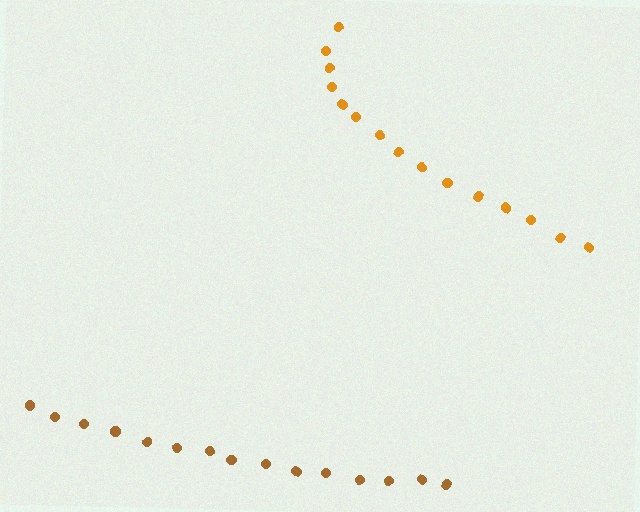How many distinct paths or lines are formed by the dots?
There are 2 distinct paths.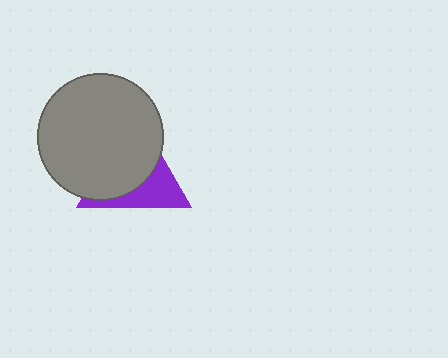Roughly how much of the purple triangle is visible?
A small part of it is visible (roughly 36%).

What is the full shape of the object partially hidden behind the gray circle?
The partially hidden object is a purple triangle.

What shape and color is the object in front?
The object in front is a gray circle.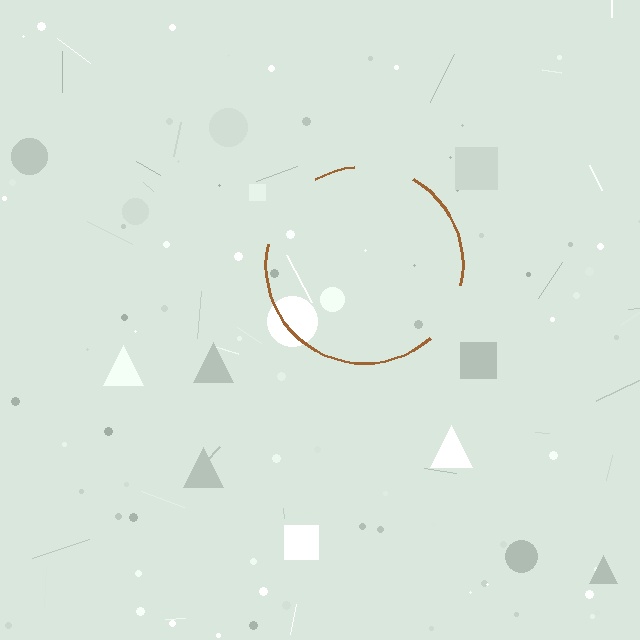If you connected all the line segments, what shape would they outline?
They would outline a circle.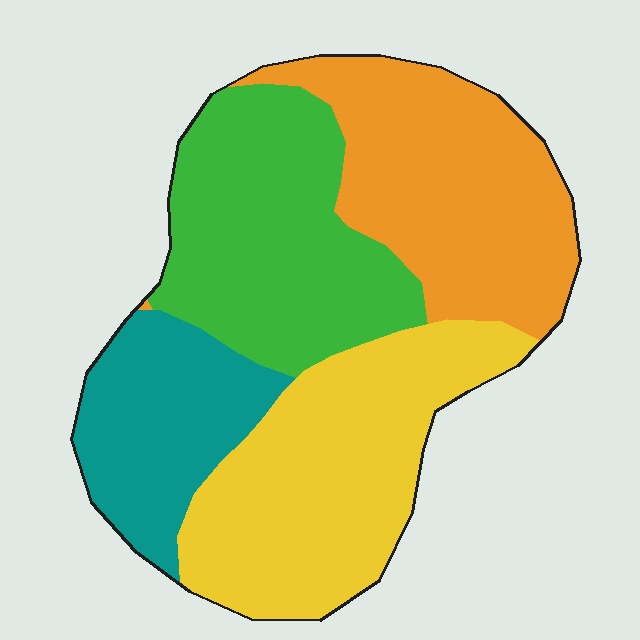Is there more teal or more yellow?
Yellow.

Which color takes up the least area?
Teal, at roughly 15%.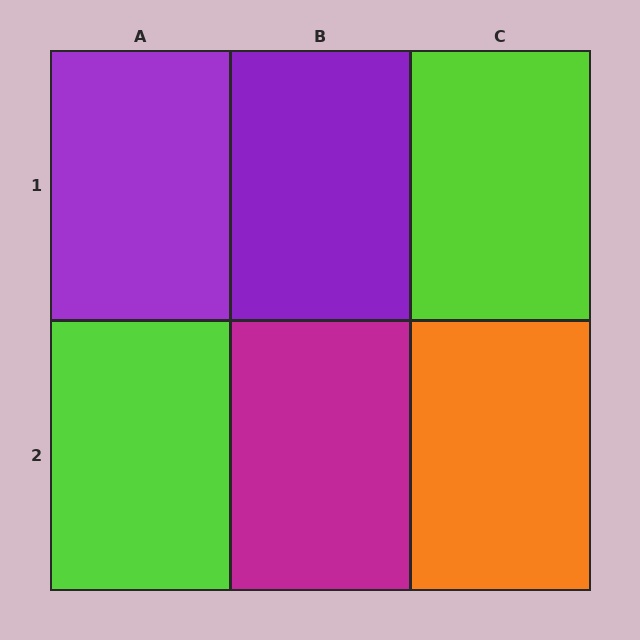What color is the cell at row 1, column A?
Purple.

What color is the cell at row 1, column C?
Lime.